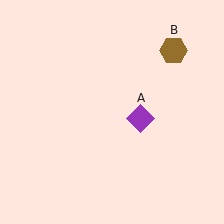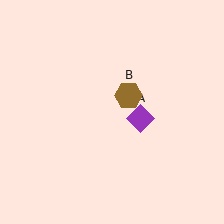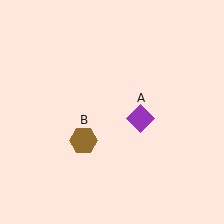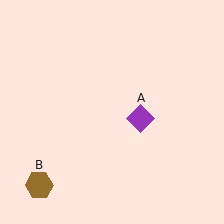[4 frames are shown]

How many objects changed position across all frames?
1 object changed position: brown hexagon (object B).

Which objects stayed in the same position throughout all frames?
Purple diamond (object A) remained stationary.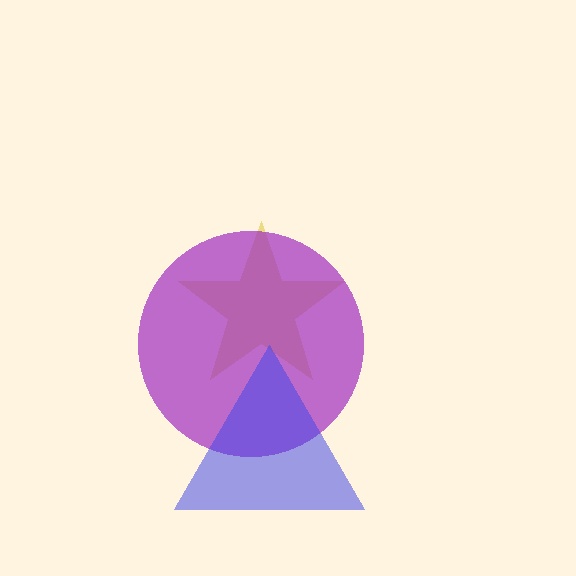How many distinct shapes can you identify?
There are 3 distinct shapes: a yellow star, a purple circle, a blue triangle.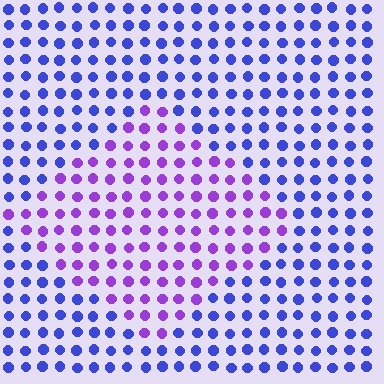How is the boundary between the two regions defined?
The boundary is defined purely by a slight shift in hue (about 41 degrees). Spacing, size, and orientation are identical on both sides.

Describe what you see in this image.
The image is filled with small blue elements in a uniform arrangement. A diamond-shaped region is visible where the elements are tinted to a slightly different hue, forming a subtle color boundary.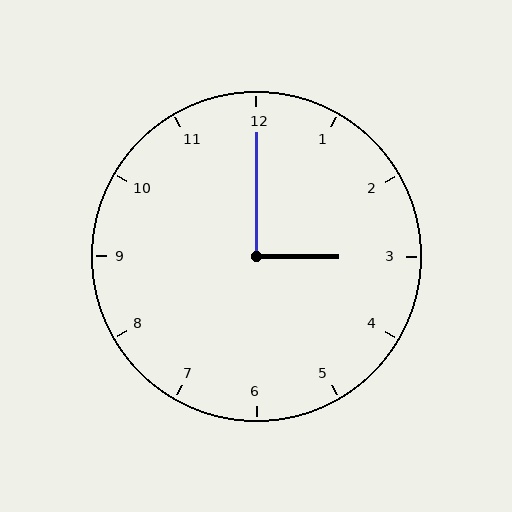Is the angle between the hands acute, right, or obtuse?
It is right.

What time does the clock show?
3:00.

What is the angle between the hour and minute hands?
Approximately 90 degrees.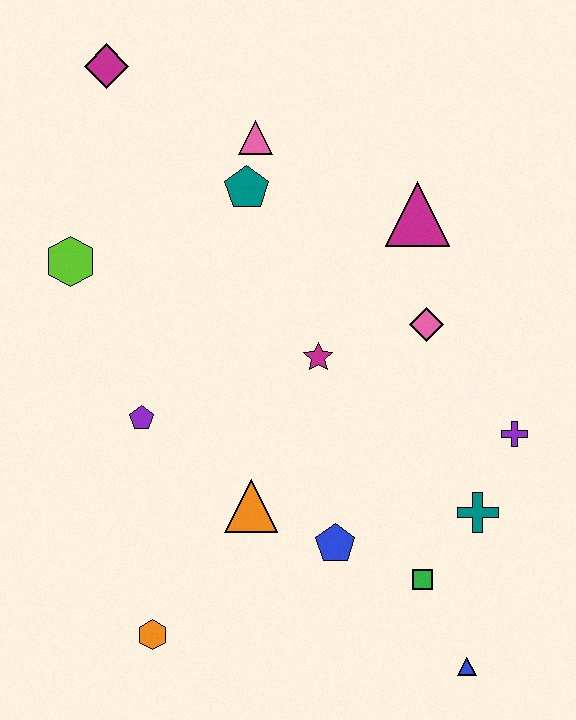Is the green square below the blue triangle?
No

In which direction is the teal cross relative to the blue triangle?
The teal cross is above the blue triangle.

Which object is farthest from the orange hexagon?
The magenta diamond is farthest from the orange hexagon.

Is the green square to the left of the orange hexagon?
No